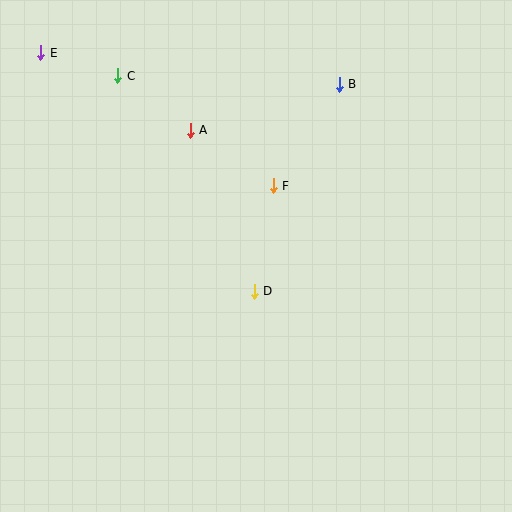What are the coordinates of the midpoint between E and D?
The midpoint between E and D is at (147, 172).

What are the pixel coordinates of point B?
Point B is at (339, 84).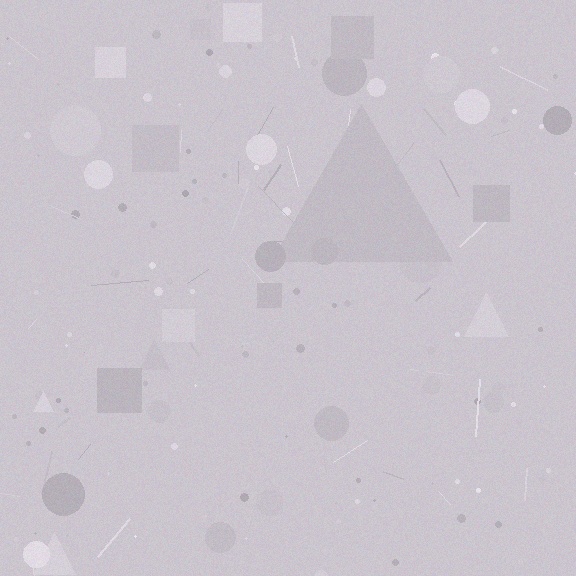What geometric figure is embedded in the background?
A triangle is embedded in the background.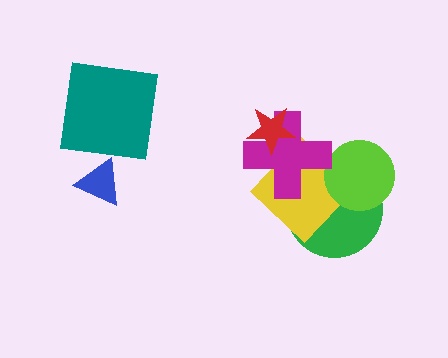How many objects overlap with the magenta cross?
3 objects overlap with the magenta cross.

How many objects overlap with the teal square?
0 objects overlap with the teal square.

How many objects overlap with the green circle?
3 objects overlap with the green circle.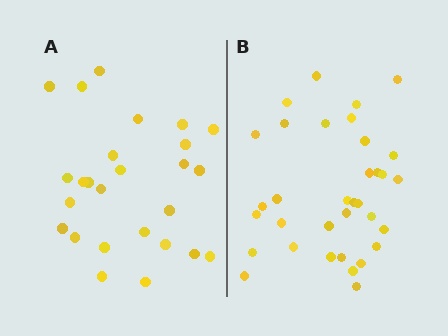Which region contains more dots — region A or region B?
Region B (the right region) has more dots.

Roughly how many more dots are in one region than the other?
Region B has roughly 8 or so more dots than region A.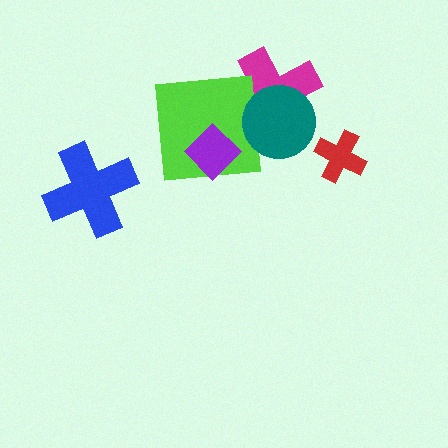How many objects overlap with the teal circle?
2 objects overlap with the teal circle.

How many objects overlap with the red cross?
0 objects overlap with the red cross.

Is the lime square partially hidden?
Yes, it is partially covered by another shape.